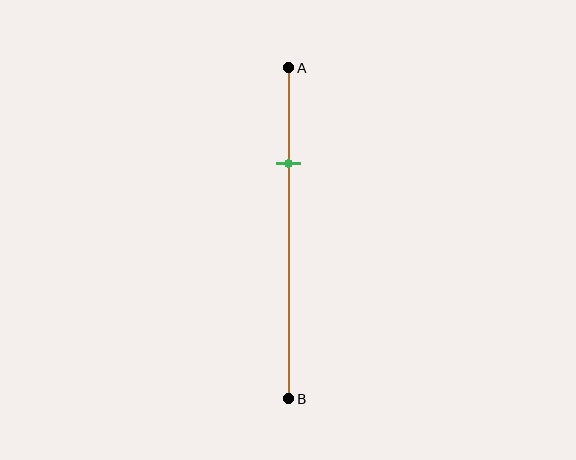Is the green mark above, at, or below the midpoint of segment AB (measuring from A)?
The green mark is above the midpoint of segment AB.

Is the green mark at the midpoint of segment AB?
No, the mark is at about 30% from A, not at the 50% midpoint.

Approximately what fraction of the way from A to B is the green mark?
The green mark is approximately 30% of the way from A to B.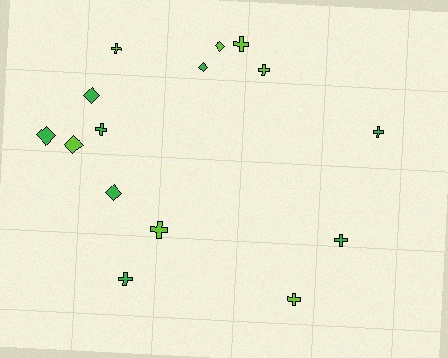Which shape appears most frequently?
Cross, with 9 objects.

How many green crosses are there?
There are 4 green crosses.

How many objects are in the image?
There are 15 objects.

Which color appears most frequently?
Green, with 8 objects.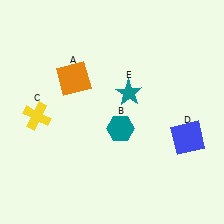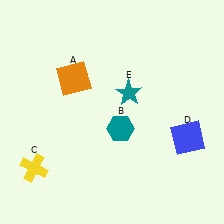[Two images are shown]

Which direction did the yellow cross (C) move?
The yellow cross (C) moved down.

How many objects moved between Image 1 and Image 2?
1 object moved between the two images.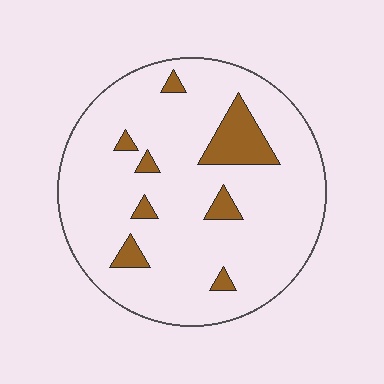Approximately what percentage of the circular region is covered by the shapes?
Approximately 10%.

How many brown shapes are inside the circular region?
8.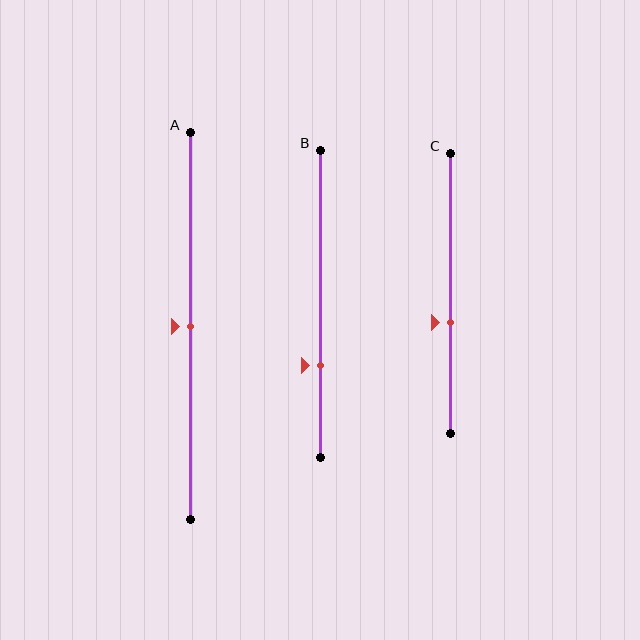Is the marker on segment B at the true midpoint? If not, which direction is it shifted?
No, the marker on segment B is shifted downward by about 20% of the segment length.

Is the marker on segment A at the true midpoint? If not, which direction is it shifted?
Yes, the marker on segment A is at the true midpoint.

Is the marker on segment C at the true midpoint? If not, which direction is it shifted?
No, the marker on segment C is shifted downward by about 11% of the segment length.